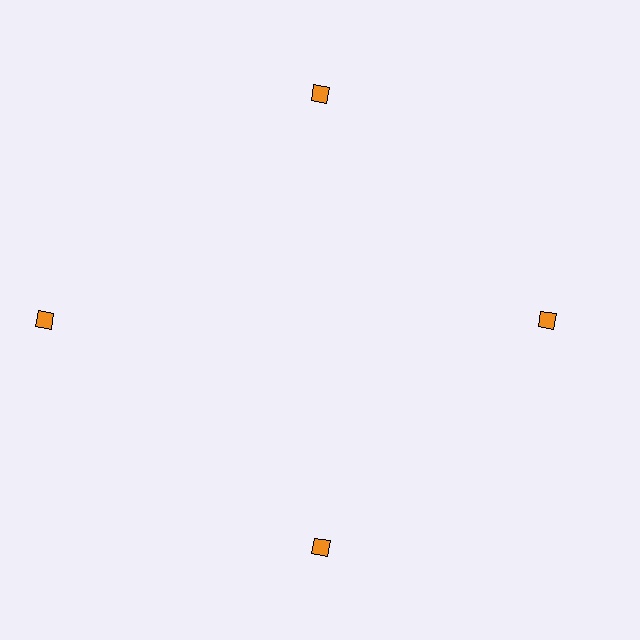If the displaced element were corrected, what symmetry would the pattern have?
It would have 4-fold rotational symmetry — the pattern would map onto itself every 90 degrees.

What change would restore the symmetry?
The symmetry would be restored by moving it inward, back onto the ring so that all 4 diamonds sit at equal angles and equal distance from the center.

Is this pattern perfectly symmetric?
No. The 4 orange diamonds are arranged in a ring, but one element near the 9 o'clock position is pushed outward from the center, breaking the 4-fold rotational symmetry.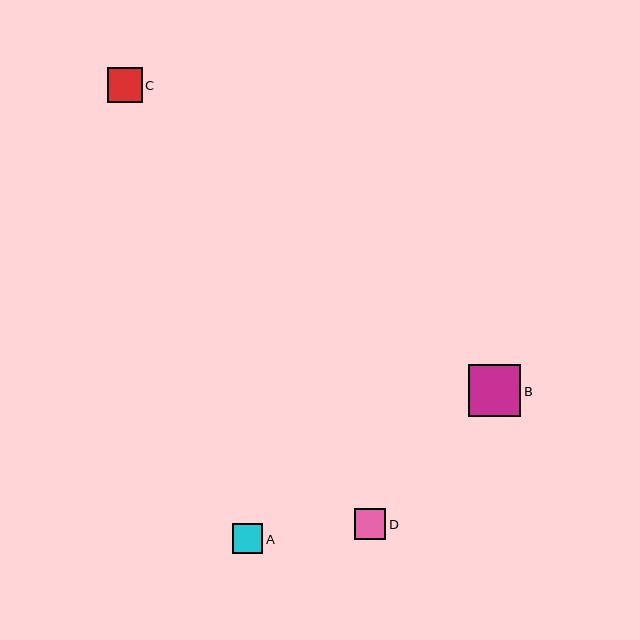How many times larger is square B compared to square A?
Square B is approximately 1.8 times the size of square A.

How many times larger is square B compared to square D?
Square B is approximately 1.7 times the size of square D.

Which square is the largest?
Square B is the largest with a size of approximately 52 pixels.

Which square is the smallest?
Square A is the smallest with a size of approximately 30 pixels.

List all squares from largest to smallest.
From largest to smallest: B, C, D, A.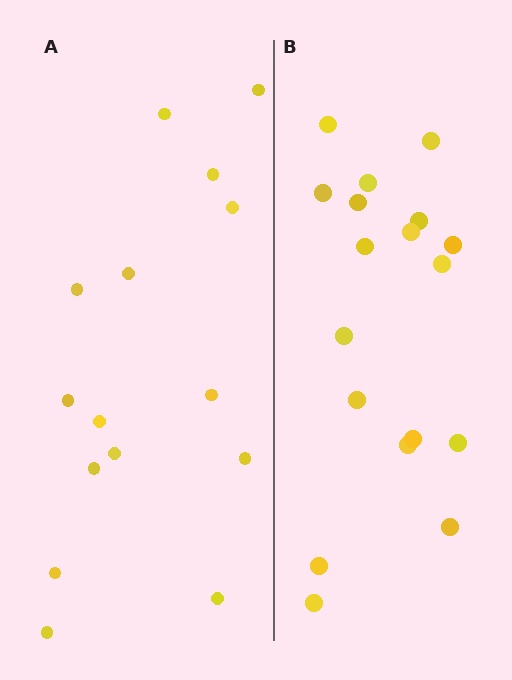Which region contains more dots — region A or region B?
Region B (the right region) has more dots.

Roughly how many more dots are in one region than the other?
Region B has just a few more — roughly 2 or 3 more dots than region A.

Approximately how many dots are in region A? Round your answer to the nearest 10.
About 20 dots. (The exact count is 15, which rounds to 20.)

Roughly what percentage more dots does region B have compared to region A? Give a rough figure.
About 20% more.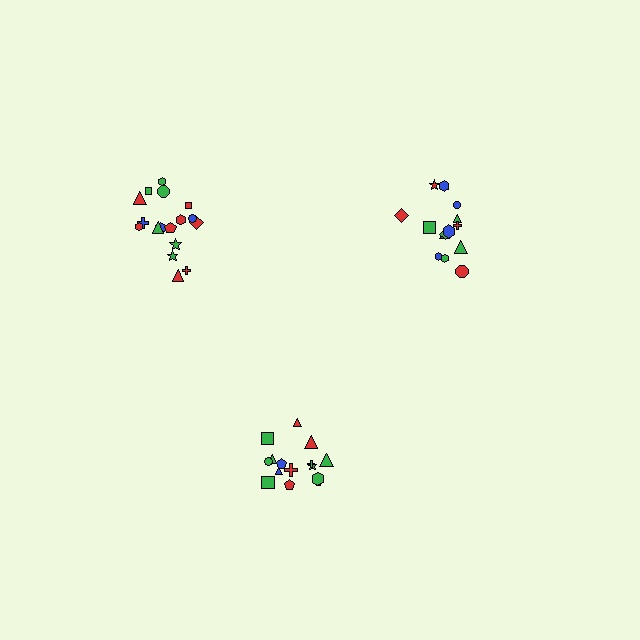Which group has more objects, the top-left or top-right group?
The top-left group.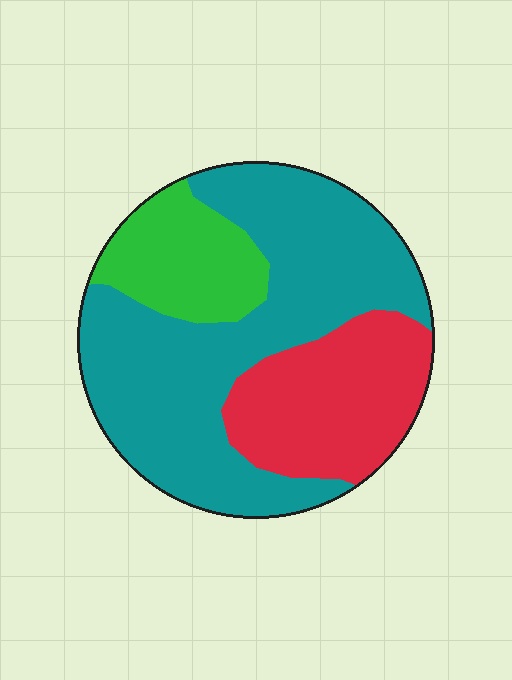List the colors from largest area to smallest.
From largest to smallest: teal, red, green.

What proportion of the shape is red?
Red covers about 25% of the shape.